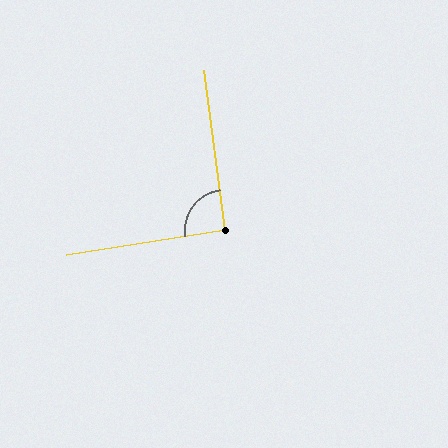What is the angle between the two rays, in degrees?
Approximately 92 degrees.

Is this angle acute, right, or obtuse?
It is approximately a right angle.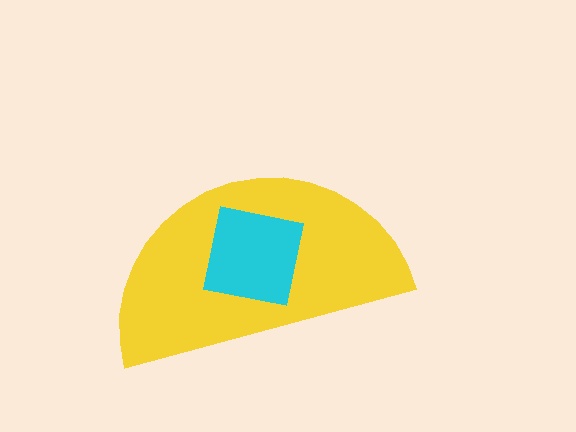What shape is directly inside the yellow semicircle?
The cyan square.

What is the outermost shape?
The yellow semicircle.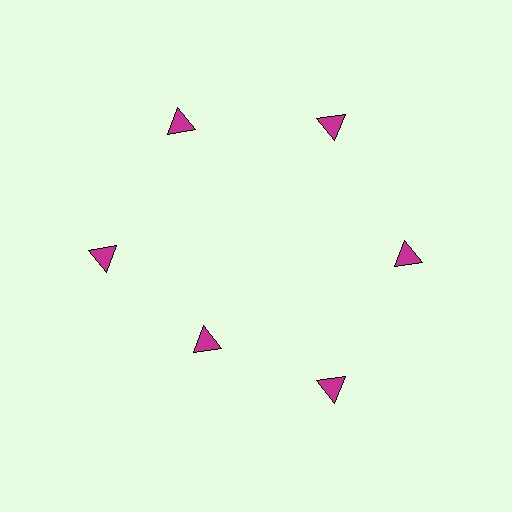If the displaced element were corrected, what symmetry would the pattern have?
It would have 6-fold rotational symmetry — the pattern would map onto itself every 60 degrees.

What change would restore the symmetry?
The symmetry would be restored by moving it outward, back onto the ring so that all 6 triangles sit at equal angles and equal distance from the center.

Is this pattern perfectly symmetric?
No. The 6 magenta triangles are arranged in a ring, but one element near the 7 o'clock position is pulled inward toward the center, breaking the 6-fold rotational symmetry.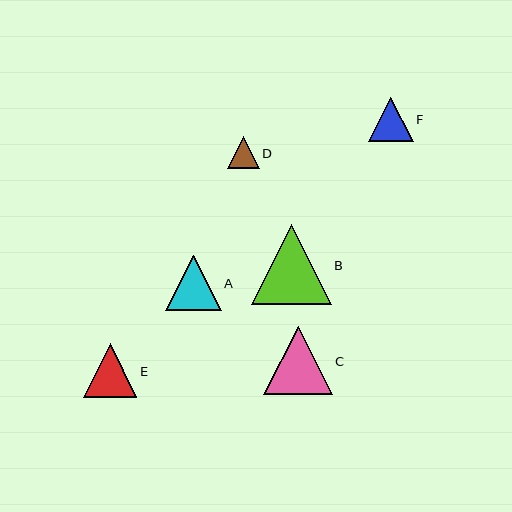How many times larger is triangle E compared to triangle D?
Triangle E is approximately 1.7 times the size of triangle D.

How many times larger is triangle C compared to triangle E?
Triangle C is approximately 1.3 times the size of triangle E.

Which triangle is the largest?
Triangle B is the largest with a size of approximately 80 pixels.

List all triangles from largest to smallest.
From largest to smallest: B, C, A, E, F, D.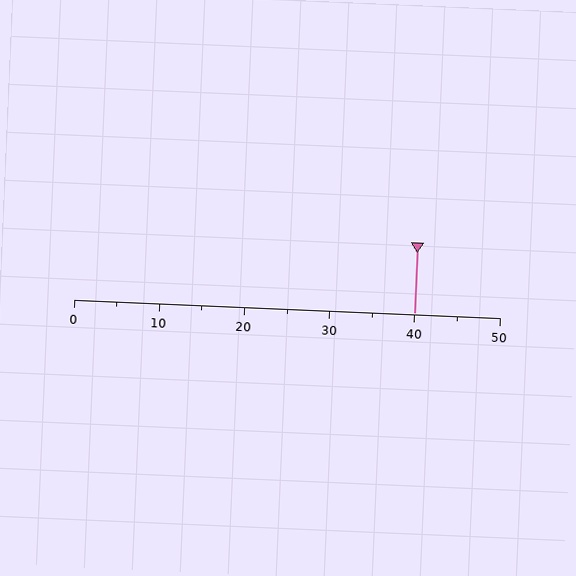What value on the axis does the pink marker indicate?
The marker indicates approximately 40.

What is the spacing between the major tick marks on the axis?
The major ticks are spaced 10 apart.